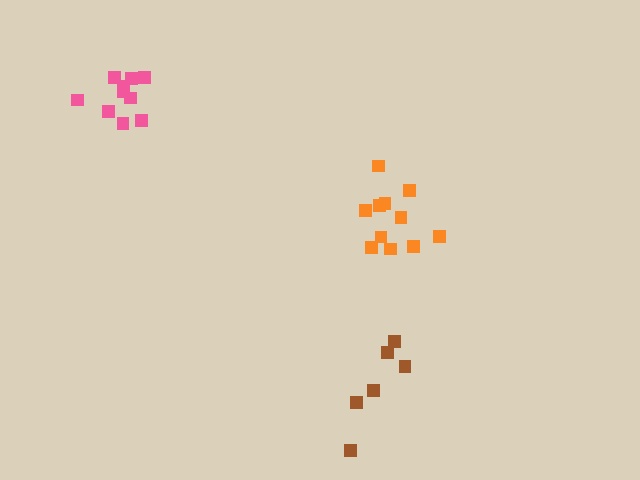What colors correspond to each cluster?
The clusters are colored: brown, orange, pink.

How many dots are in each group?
Group 1: 6 dots, Group 2: 11 dots, Group 3: 10 dots (27 total).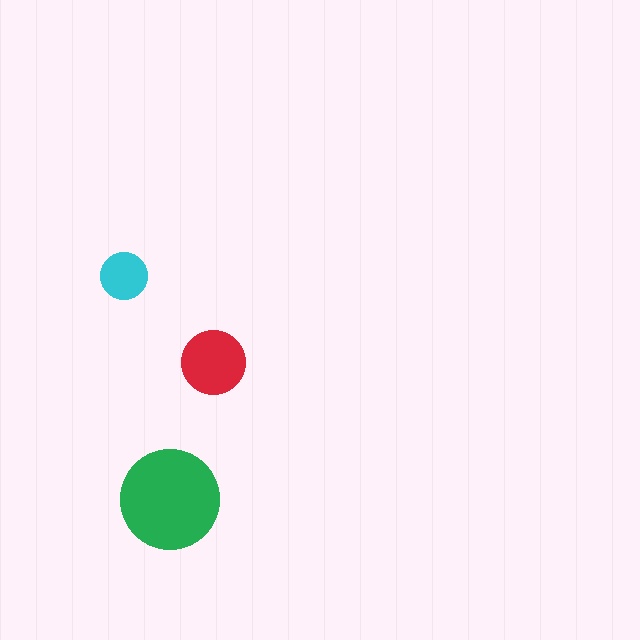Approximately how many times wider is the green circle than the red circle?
About 1.5 times wider.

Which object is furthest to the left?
The cyan circle is leftmost.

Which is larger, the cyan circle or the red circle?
The red one.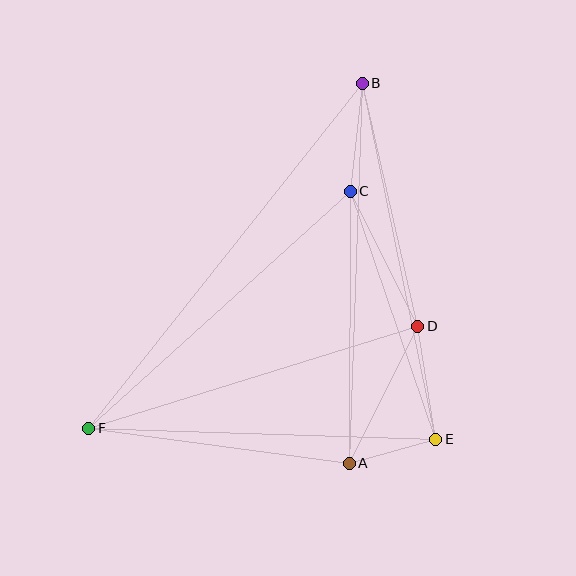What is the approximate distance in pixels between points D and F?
The distance between D and F is approximately 344 pixels.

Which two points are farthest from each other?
Points B and F are farthest from each other.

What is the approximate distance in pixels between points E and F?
The distance between E and F is approximately 347 pixels.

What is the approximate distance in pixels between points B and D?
The distance between B and D is approximately 249 pixels.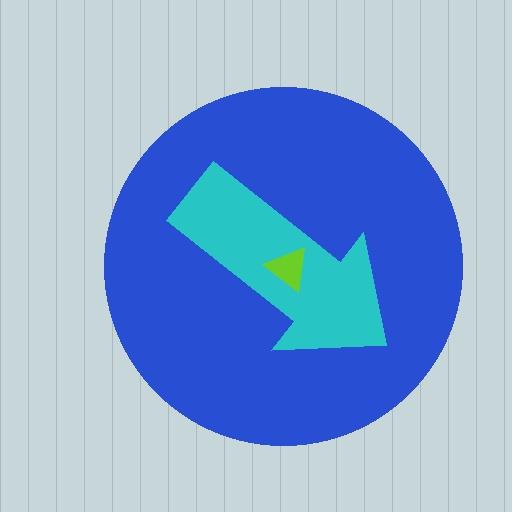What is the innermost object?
The lime triangle.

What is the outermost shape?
The blue circle.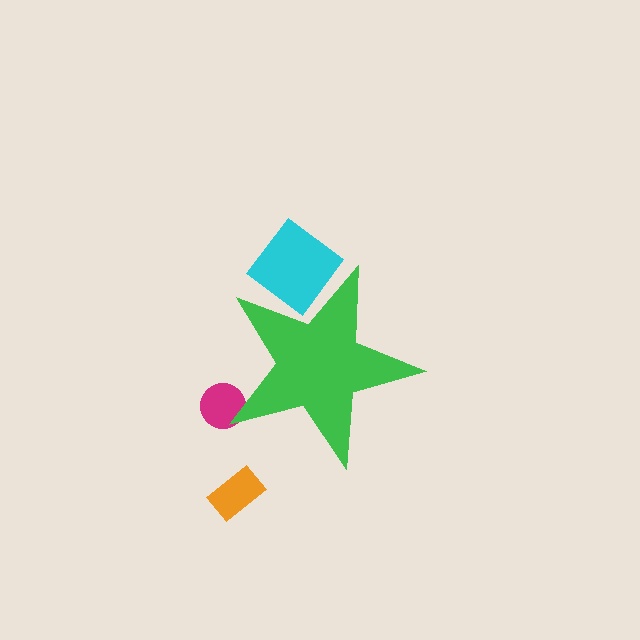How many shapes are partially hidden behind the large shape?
2 shapes are partially hidden.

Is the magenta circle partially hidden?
Yes, the magenta circle is partially hidden behind the green star.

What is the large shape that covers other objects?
A green star.